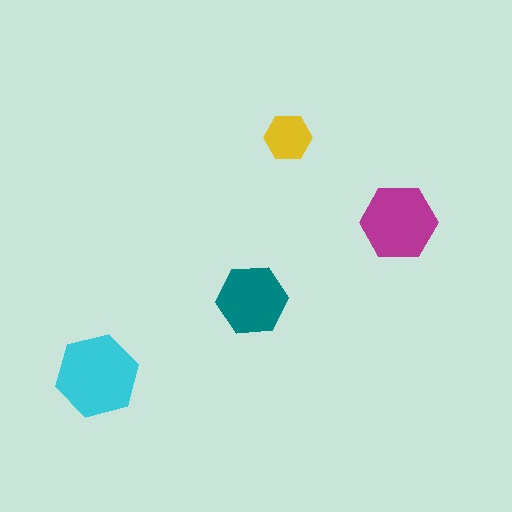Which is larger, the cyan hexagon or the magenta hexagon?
The cyan one.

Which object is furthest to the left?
The cyan hexagon is leftmost.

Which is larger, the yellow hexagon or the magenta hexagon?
The magenta one.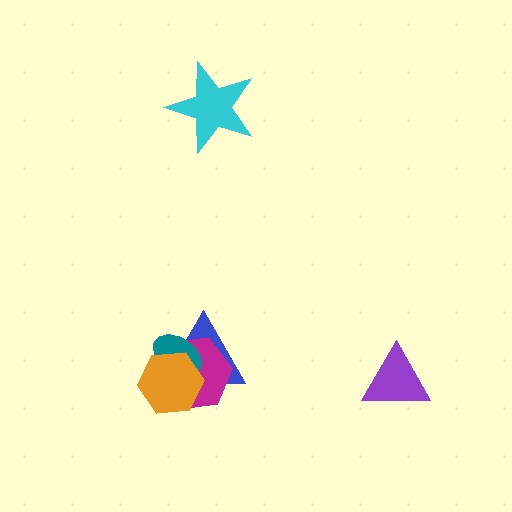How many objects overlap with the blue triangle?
3 objects overlap with the blue triangle.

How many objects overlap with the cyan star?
0 objects overlap with the cyan star.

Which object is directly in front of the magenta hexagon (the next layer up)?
The teal ellipse is directly in front of the magenta hexagon.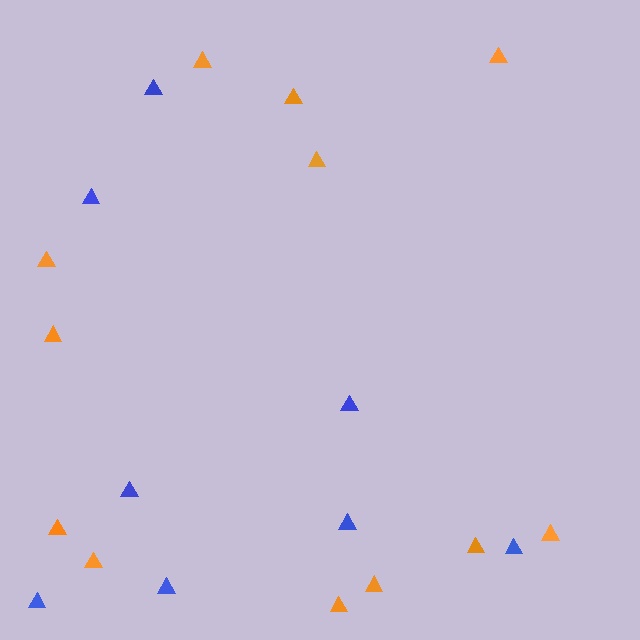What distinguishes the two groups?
There are 2 groups: one group of blue triangles (8) and one group of orange triangles (12).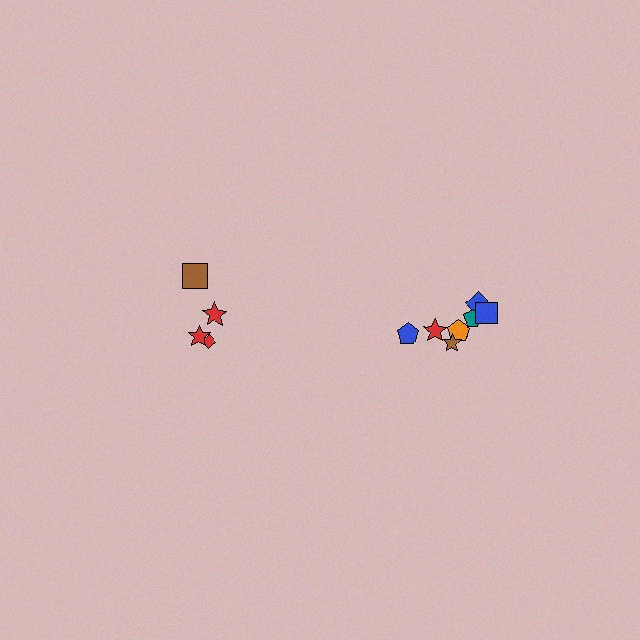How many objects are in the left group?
There are 4 objects.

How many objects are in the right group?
There are 7 objects.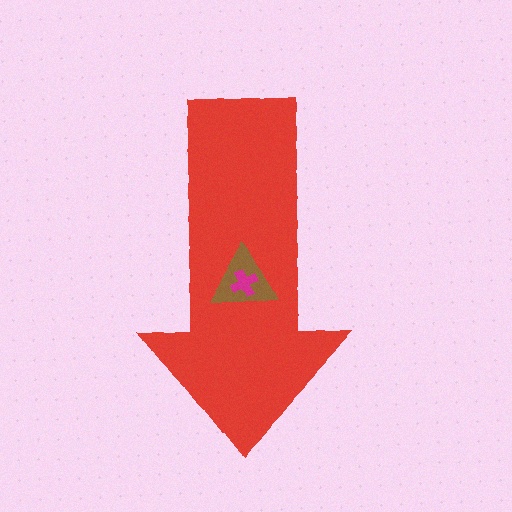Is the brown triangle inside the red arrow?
Yes.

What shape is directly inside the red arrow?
The brown triangle.